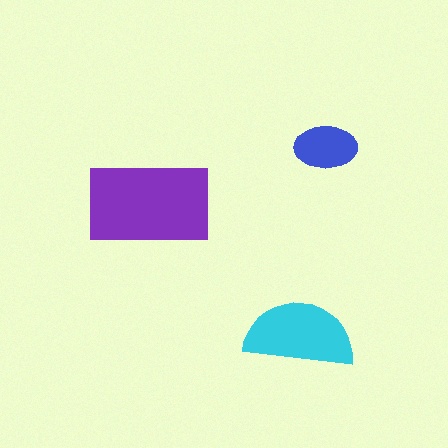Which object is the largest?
The purple rectangle.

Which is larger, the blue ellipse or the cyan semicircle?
The cyan semicircle.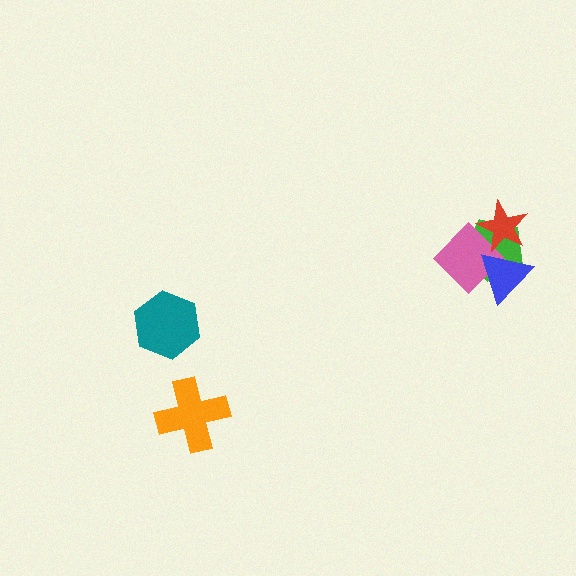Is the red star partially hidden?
Yes, it is partially covered by another shape.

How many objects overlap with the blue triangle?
3 objects overlap with the blue triangle.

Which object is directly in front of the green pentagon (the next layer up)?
The pink diamond is directly in front of the green pentagon.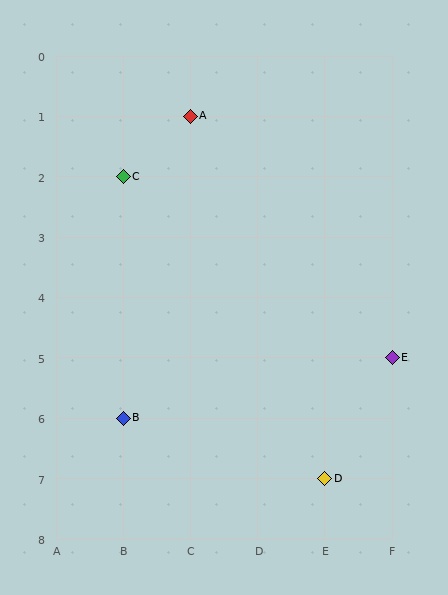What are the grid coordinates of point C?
Point C is at grid coordinates (B, 2).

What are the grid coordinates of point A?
Point A is at grid coordinates (C, 1).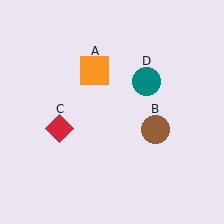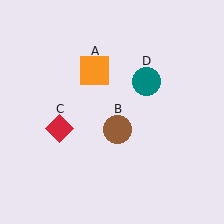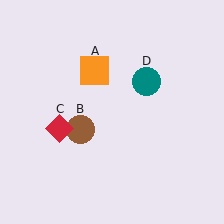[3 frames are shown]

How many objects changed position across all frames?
1 object changed position: brown circle (object B).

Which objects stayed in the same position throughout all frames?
Orange square (object A) and red diamond (object C) and teal circle (object D) remained stationary.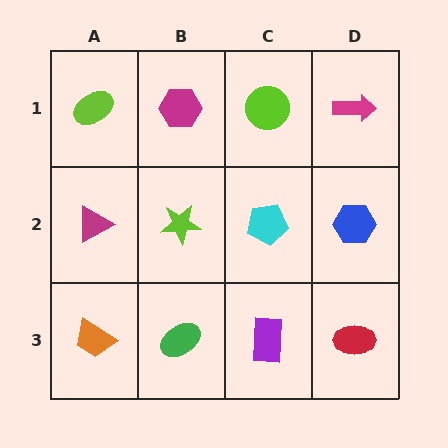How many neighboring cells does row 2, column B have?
4.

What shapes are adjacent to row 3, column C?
A cyan pentagon (row 2, column C), a green ellipse (row 3, column B), a red ellipse (row 3, column D).